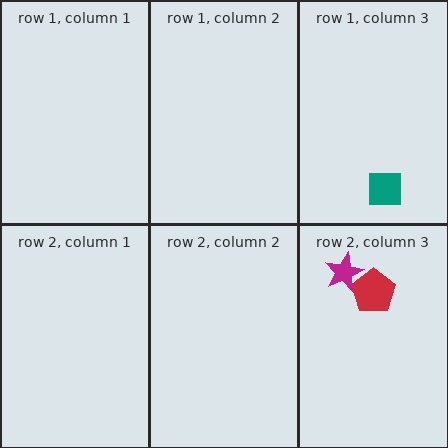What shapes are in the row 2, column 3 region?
The red pentagon, the magenta star.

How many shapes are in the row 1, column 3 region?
1.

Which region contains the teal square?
The row 1, column 3 region.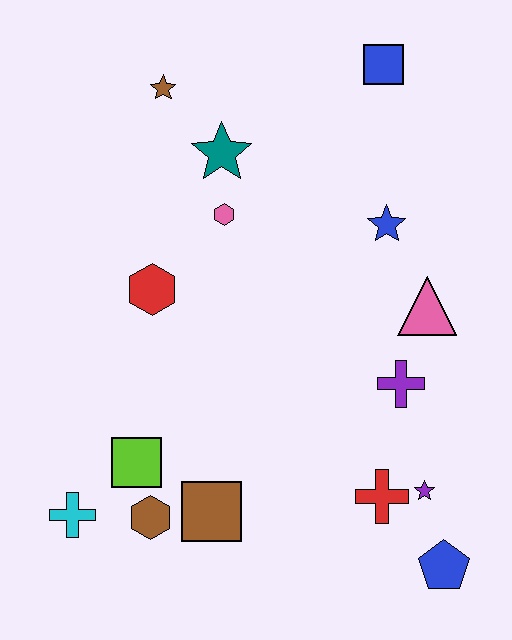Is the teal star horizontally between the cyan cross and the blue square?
Yes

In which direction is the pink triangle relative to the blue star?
The pink triangle is below the blue star.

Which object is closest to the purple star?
The red cross is closest to the purple star.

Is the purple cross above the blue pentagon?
Yes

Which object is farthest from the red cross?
The brown star is farthest from the red cross.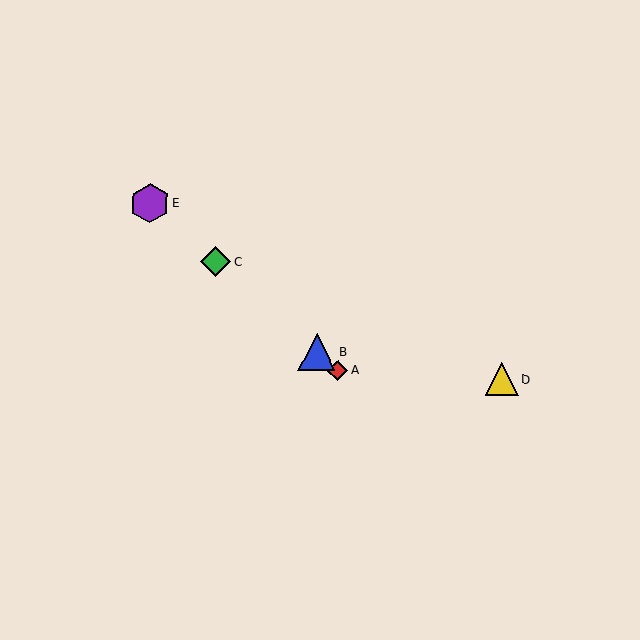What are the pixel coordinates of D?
Object D is at (502, 379).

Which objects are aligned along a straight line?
Objects A, B, C, E are aligned along a straight line.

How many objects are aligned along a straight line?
4 objects (A, B, C, E) are aligned along a straight line.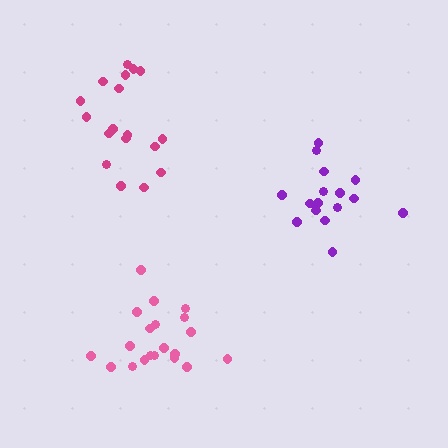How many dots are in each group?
Group 1: 20 dots, Group 2: 17 dots, Group 3: 18 dots (55 total).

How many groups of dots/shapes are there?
There are 3 groups.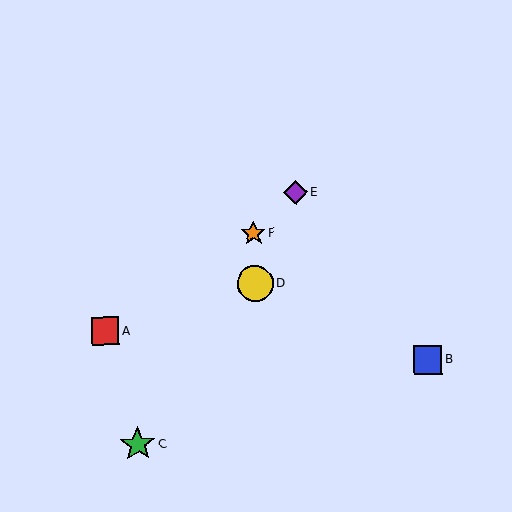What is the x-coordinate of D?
Object D is at x≈255.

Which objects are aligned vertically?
Objects D, F are aligned vertically.